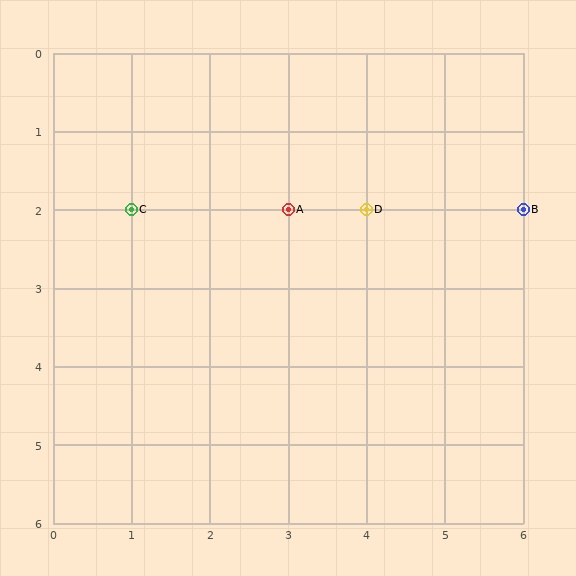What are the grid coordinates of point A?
Point A is at grid coordinates (3, 2).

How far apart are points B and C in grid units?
Points B and C are 5 columns apart.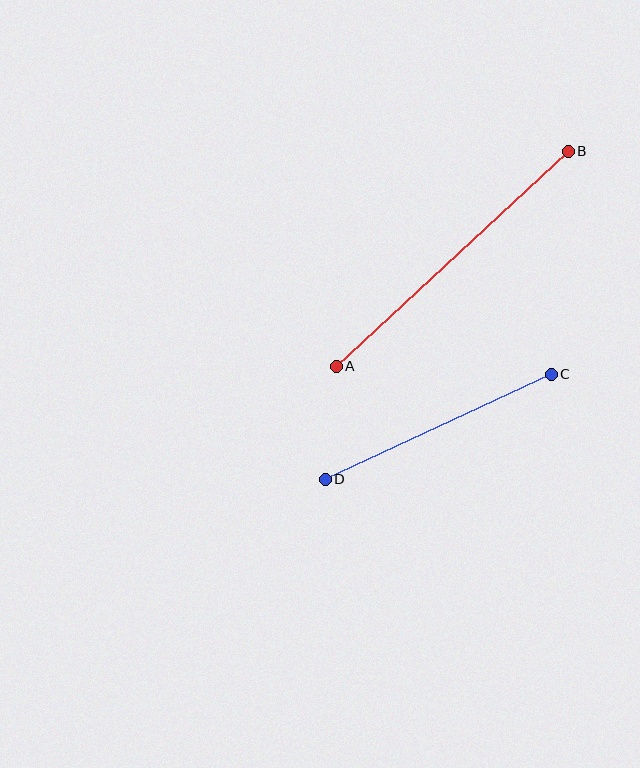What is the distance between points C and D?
The distance is approximately 249 pixels.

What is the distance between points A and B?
The distance is approximately 316 pixels.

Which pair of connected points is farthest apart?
Points A and B are farthest apart.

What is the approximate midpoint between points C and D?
The midpoint is at approximately (438, 427) pixels.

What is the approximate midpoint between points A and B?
The midpoint is at approximately (452, 259) pixels.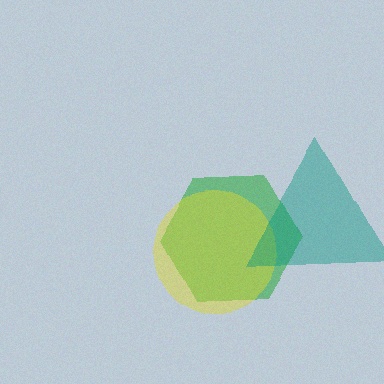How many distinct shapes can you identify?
There are 3 distinct shapes: a green hexagon, a yellow circle, a teal triangle.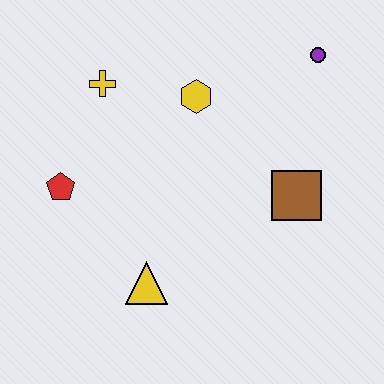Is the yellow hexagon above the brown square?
Yes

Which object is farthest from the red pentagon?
The purple circle is farthest from the red pentagon.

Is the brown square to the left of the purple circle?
Yes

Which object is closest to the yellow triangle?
The red pentagon is closest to the yellow triangle.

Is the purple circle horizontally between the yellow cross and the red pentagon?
No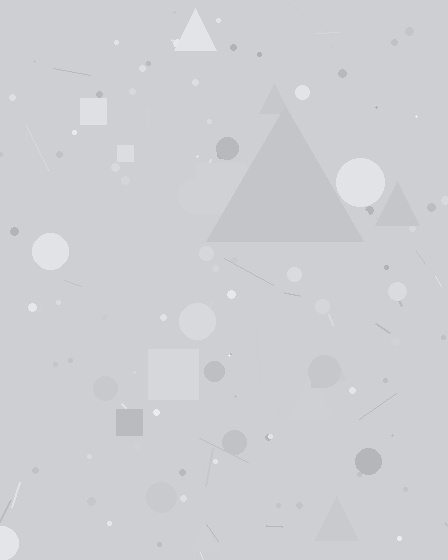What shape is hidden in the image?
A triangle is hidden in the image.